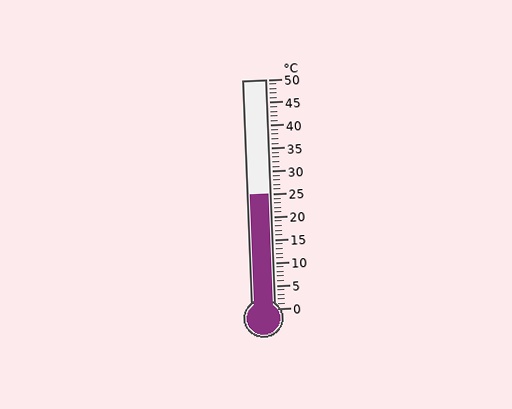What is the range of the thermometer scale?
The thermometer scale ranges from 0°C to 50°C.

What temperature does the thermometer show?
The thermometer shows approximately 25°C.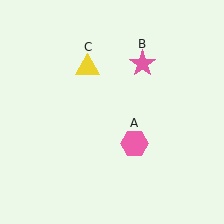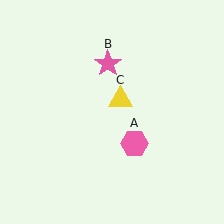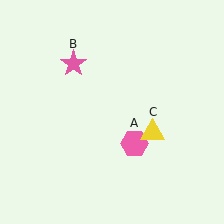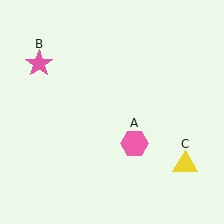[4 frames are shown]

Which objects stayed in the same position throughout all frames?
Pink hexagon (object A) remained stationary.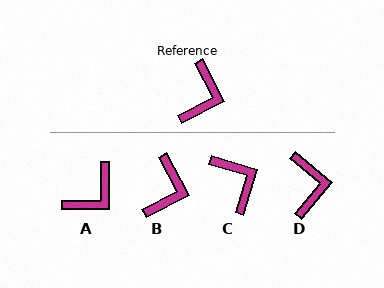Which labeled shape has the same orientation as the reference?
B.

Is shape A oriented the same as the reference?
No, it is off by about 27 degrees.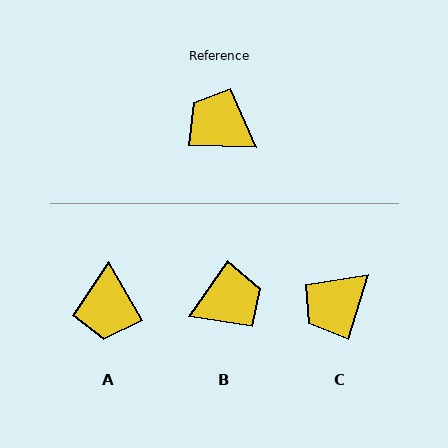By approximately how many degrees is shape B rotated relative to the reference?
Approximately 123 degrees clockwise.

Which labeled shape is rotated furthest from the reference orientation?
B, about 123 degrees away.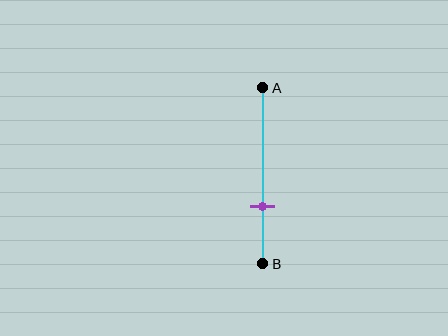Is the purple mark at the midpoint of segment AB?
No, the mark is at about 65% from A, not at the 50% midpoint.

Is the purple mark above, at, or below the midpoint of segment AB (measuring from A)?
The purple mark is below the midpoint of segment AB.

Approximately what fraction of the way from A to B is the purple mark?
The purple mark is approximately 65% of the way from A to B.